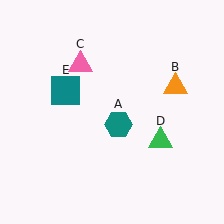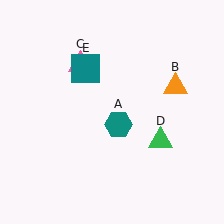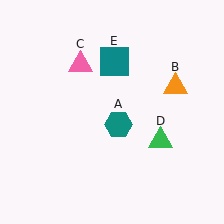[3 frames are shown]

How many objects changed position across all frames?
1 object changed position: teal square (object E).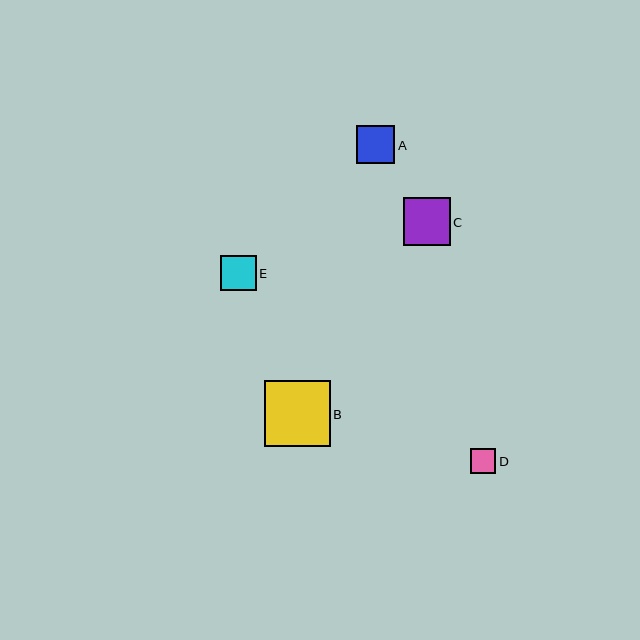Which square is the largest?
Square B is the largest with a size of approximately 66 pixels.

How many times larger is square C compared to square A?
Square C is approximately 1.2 times the size of square A.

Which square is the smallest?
Square D is the smallest with a size of approximately 25 pixels.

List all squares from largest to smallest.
From largest to smallest: B, C, A, E, D.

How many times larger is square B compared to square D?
Square B is approximately 2.6 times the size of square D.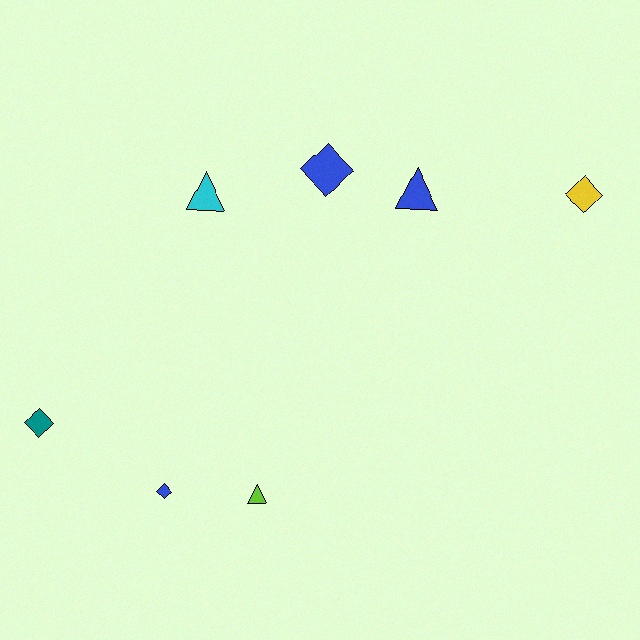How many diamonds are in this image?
There are 4 diamonds.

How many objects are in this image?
There are 7 objects.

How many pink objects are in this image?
There are no pink objects.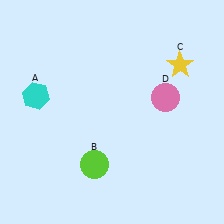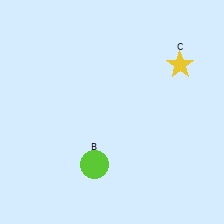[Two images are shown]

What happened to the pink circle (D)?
The pink circle (D) was removed in Image 2. It was in the top-right area of Image 1.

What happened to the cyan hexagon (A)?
The cyan hexagon (A) was removed in Image 2. It was in the top-left area of Image 1.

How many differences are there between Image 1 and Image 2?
There are 2 differences between the two images.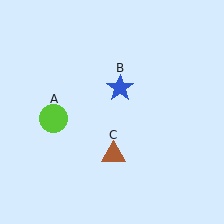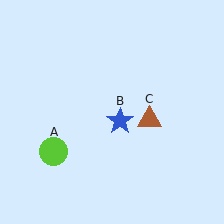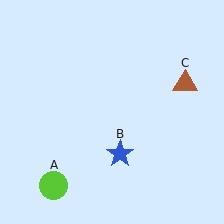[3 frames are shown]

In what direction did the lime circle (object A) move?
The lime circle (object A) moved down.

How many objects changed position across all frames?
3 objects changed position: lime circle (object A), blue star (object B), brown triangle (object C).